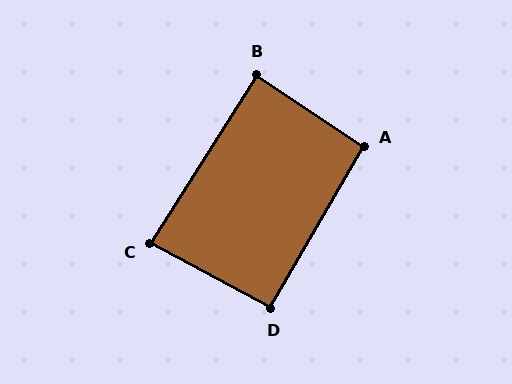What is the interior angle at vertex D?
Approximately 91 degrees (approximately right).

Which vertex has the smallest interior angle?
C, at approximately 86 degrees.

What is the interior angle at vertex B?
Approximately 89 degrees (approximately right).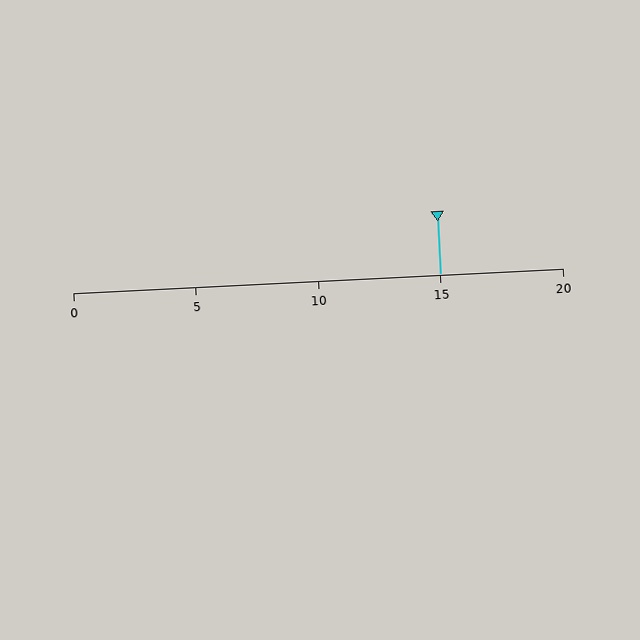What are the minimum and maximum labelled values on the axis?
The axis runs from 0 to 20.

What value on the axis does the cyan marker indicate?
The marker indicates approximately 15.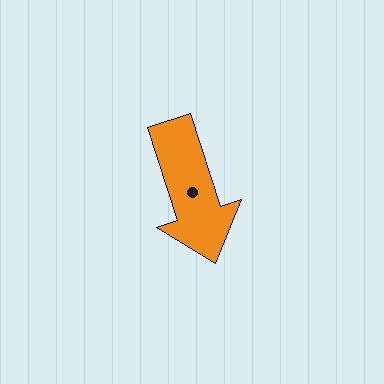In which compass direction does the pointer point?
South.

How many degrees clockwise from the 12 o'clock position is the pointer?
Approximately 162 degrees.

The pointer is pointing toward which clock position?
Roughly 5 o'clock.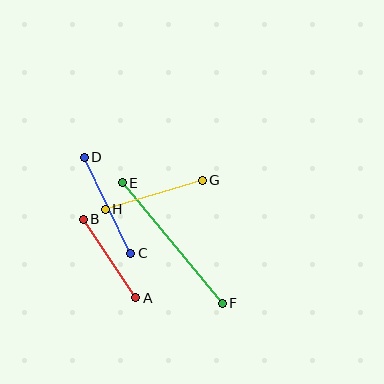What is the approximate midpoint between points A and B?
The midpoint is at approximately (110, 258) pixels.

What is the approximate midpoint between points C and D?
The midpoint is at approximately (108, 205) pixels.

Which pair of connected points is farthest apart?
Points E and F are farthest apart.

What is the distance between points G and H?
The distance is approximately 101 pixels.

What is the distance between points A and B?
The distance is approximately 95 pixels.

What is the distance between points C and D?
The distance is approximately 107 pixels.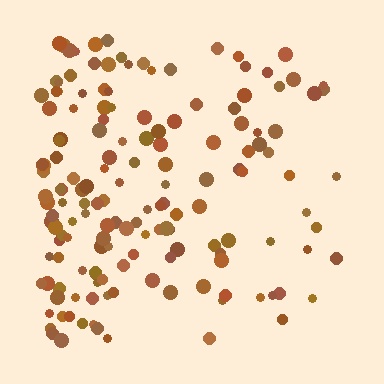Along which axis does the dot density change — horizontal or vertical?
Horizontal.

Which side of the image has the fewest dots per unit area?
The right.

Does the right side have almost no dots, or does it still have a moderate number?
Still a moderate number, just noticeably fewer than the left.